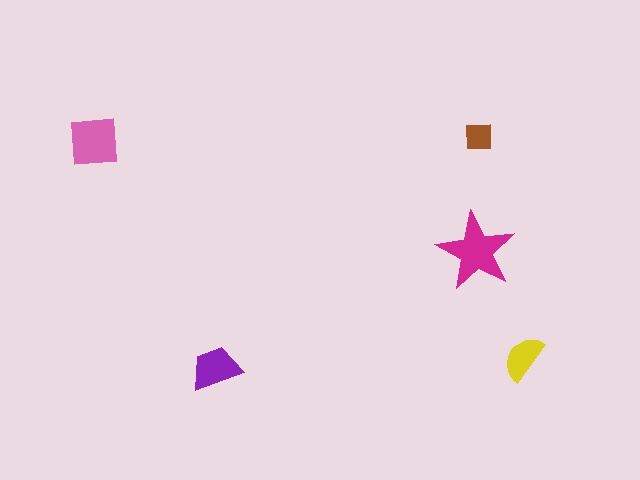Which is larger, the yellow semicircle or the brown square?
The yellow semicircle.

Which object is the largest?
The magenta star.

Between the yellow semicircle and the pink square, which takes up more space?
The pink square.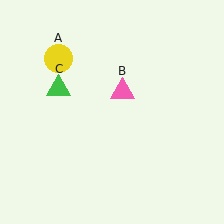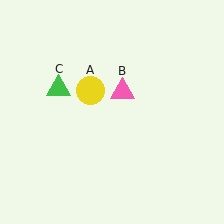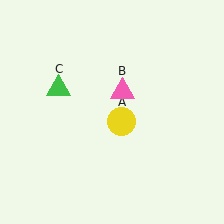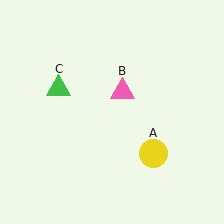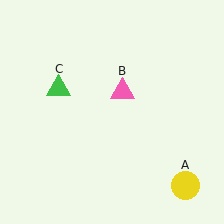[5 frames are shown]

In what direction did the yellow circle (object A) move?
The yellow circle (object A) moved down and to the right.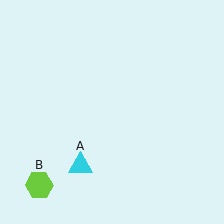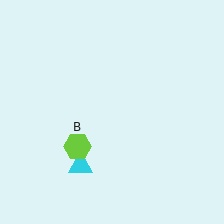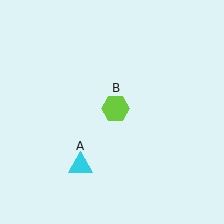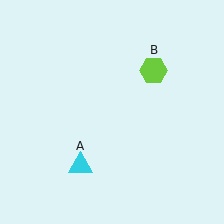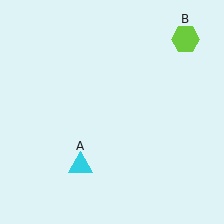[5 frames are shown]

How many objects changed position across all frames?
1 object changed position: lime hexagon (object B).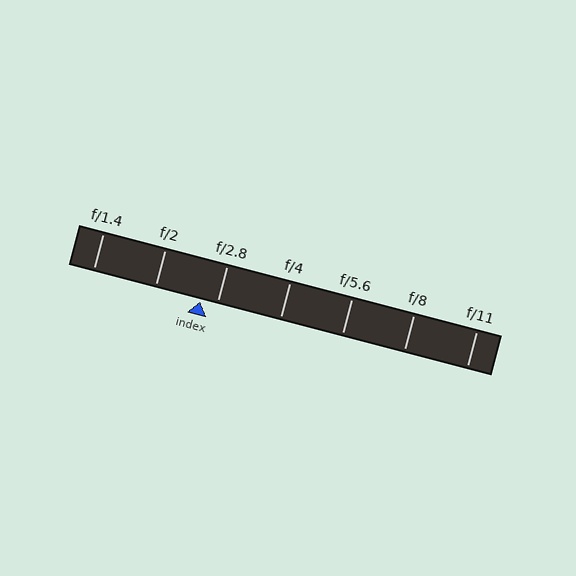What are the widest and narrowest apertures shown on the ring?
The widest aperture shown is f/1.4 and the narrowest is f/11.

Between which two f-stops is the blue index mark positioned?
The index mark is between f/2 and f/2.8.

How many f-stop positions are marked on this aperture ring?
There are 7 f-stop positions marked.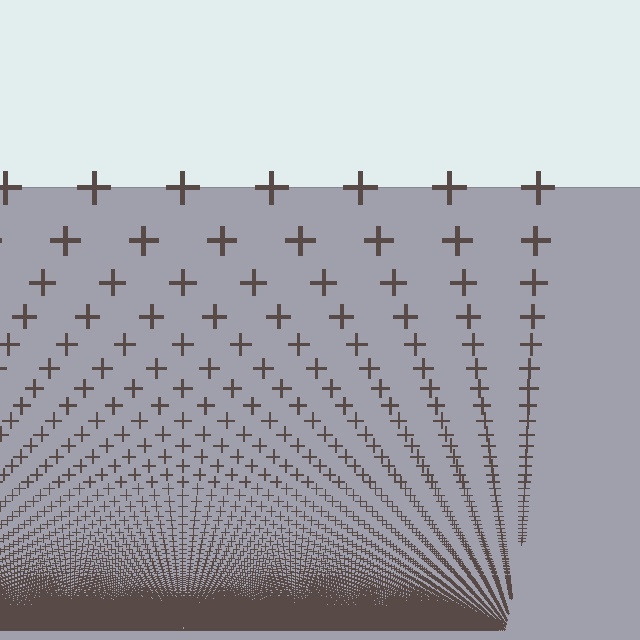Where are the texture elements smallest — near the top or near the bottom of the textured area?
Near the bottom.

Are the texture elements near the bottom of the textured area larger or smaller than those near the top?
Smaller. The gradient is inverted — elements near the bottom are smaller and denser.